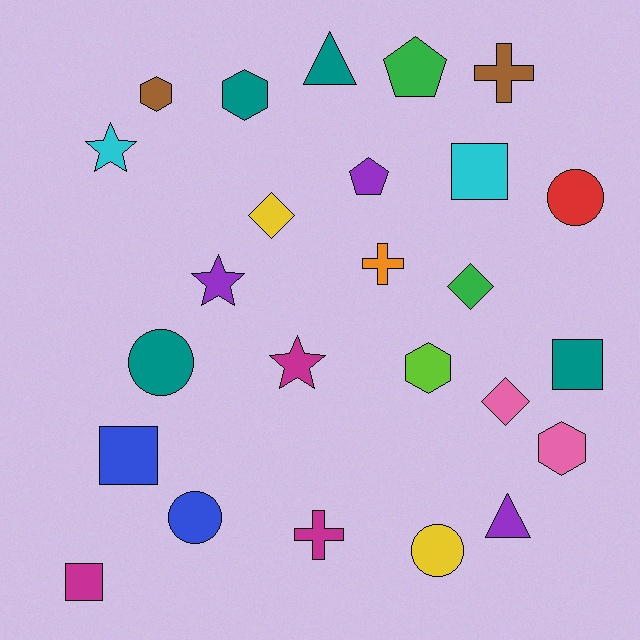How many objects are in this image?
There are 25 objects.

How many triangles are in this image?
There are 2 triangles.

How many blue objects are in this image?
There are 2 blue objects.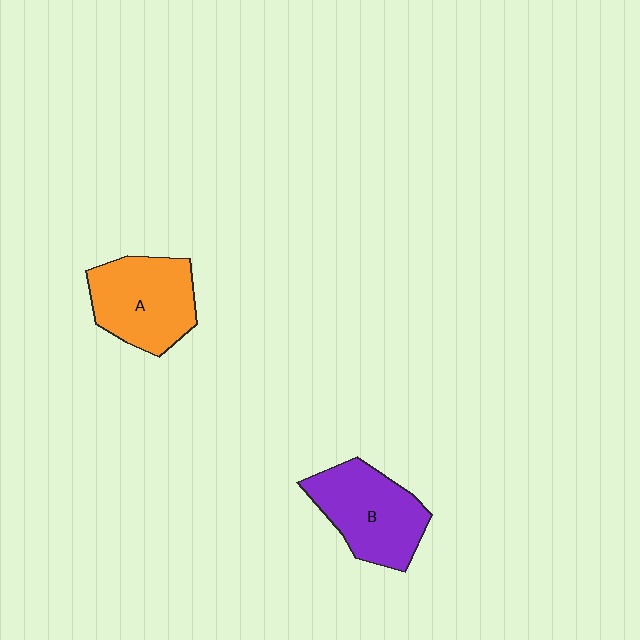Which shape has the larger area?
Shape B (purple).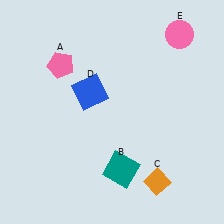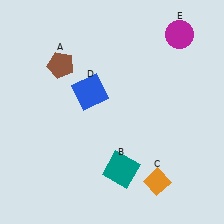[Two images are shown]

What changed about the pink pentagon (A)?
In Image 1, A is pink. In Image 2, it changed to brown.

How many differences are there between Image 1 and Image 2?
There are 2 differences between the two images.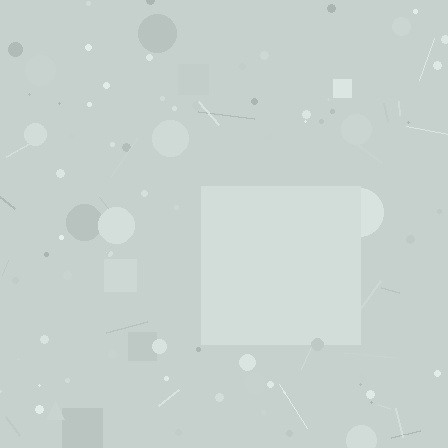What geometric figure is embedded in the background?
A square is embedded in the background.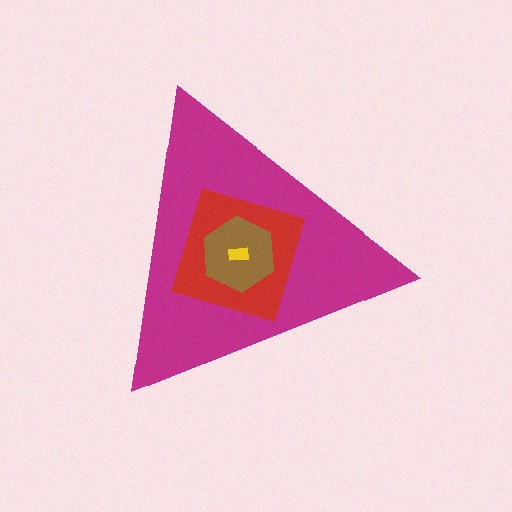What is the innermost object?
The yellow rectangle.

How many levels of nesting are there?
4.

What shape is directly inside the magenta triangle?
The red square.